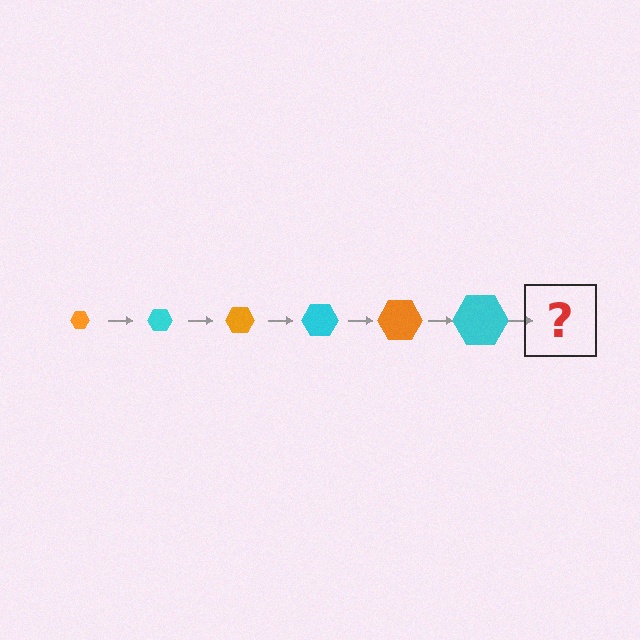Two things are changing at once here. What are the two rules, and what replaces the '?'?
The two rules are that the hexagon grows larger each step and the color cycles through orange and cyan. The '?' should be an orange hexagon, larger than the previous one.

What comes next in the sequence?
The next element should be an orange hexagon, larger than the previous one.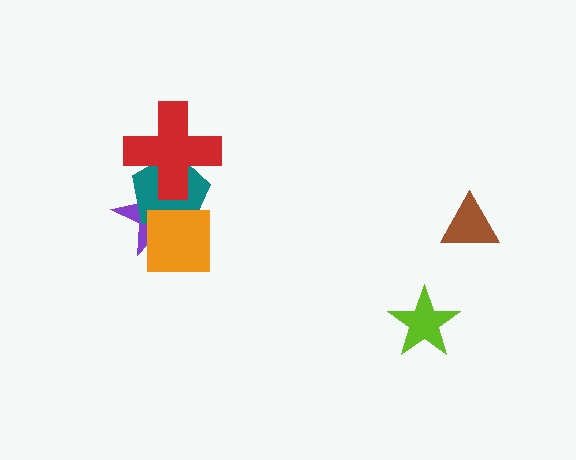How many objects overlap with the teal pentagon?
3 objects overlap with the teal pentagon.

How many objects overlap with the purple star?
3 objects overlap with the purple star.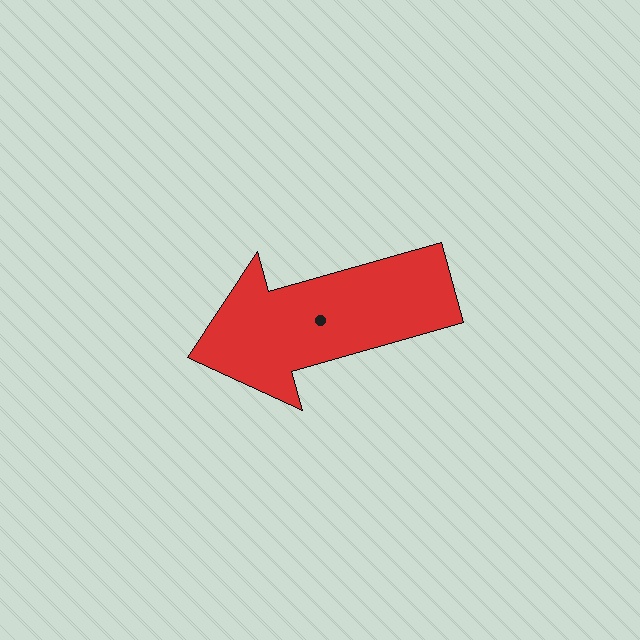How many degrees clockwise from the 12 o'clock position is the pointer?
Approximately 254 degrees.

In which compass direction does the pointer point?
West.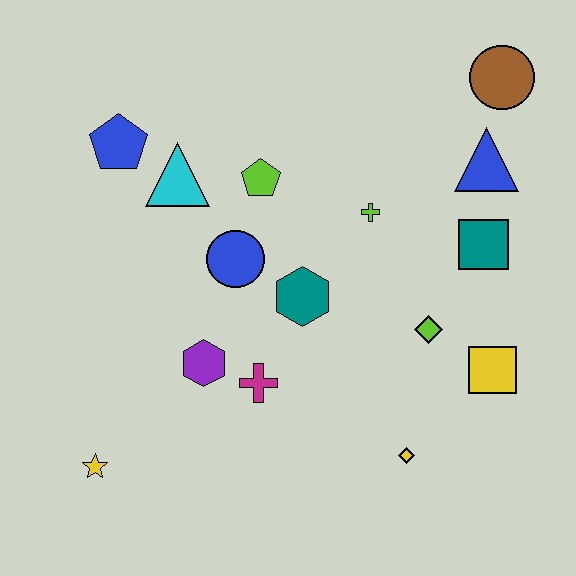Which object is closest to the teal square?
The blue triangle is closest to the teal square.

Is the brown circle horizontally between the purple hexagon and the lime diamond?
No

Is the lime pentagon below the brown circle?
Yes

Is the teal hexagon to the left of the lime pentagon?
No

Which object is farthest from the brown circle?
The yellow star is farthest from the brown circle.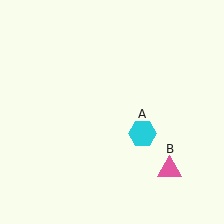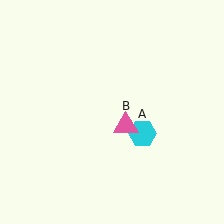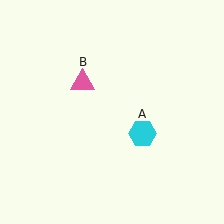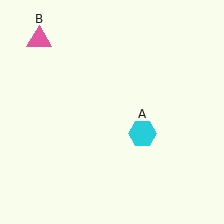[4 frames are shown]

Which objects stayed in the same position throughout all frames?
Cyan hexagon (object A) remained stationary.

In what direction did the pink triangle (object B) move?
The pink triangle (object B) moved up and to the left.